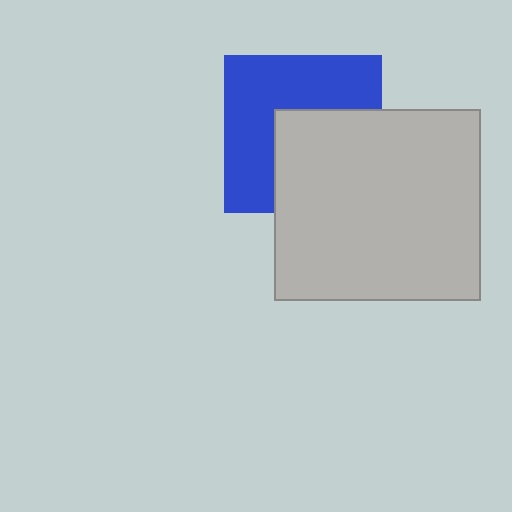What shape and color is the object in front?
The object in front is a light gray rectangle.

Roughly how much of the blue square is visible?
About half of it is visible (roughly 55%).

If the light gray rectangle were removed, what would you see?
You would see the complete blue square.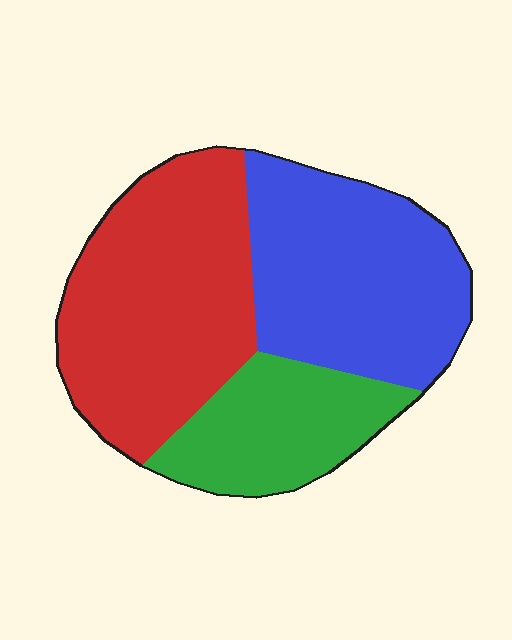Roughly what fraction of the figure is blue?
Blue covers about 35% of the figure.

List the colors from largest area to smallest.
From largest to smallest: red, blue, green.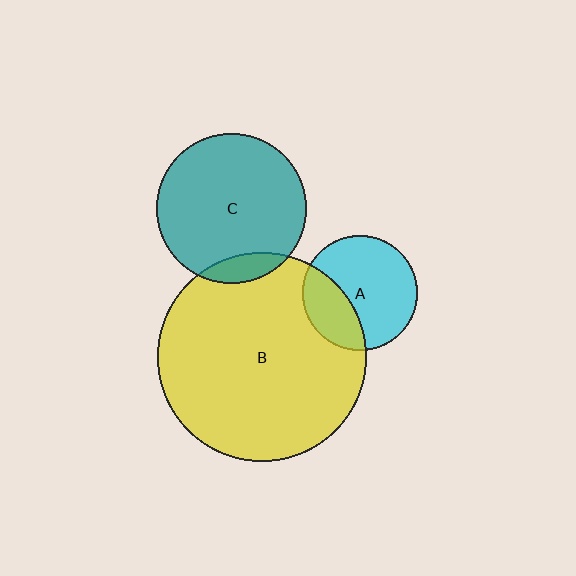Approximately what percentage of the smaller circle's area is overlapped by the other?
Approximately 10%.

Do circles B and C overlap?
Yes.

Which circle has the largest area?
Circle B (yellow).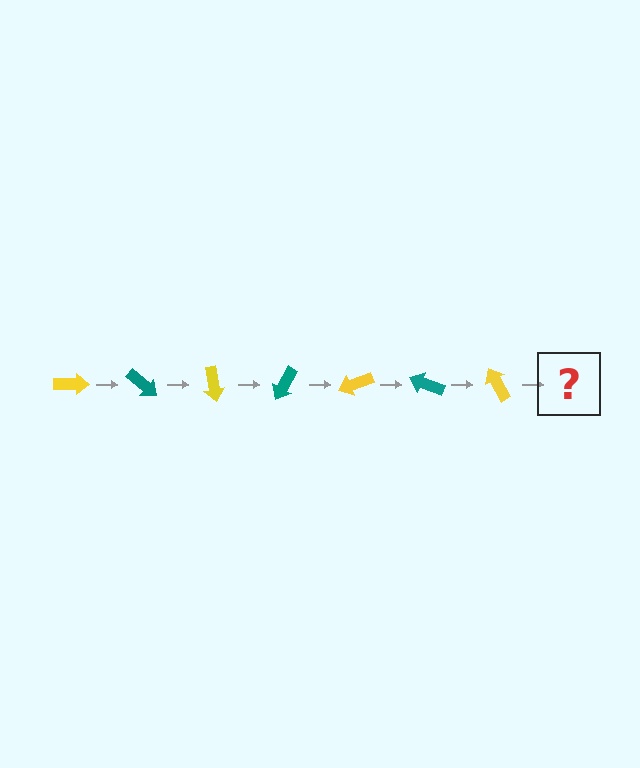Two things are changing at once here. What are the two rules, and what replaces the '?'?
The two rules are that it rotates 40 degrees each step and the color cycles through yellow and teal. The '?' should be a teal arrow, rotated 280 degrees from the start.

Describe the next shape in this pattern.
It should be a teal arrow, rotated 280 degrees from the start.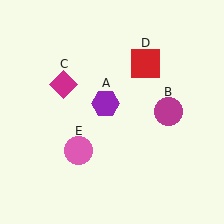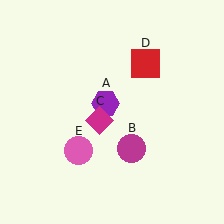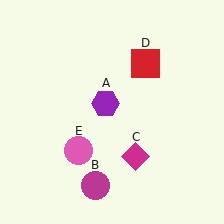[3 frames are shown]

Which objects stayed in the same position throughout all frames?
Purple hexagon (object A) and red square (object D) and pink circle (object E) remained stationary.